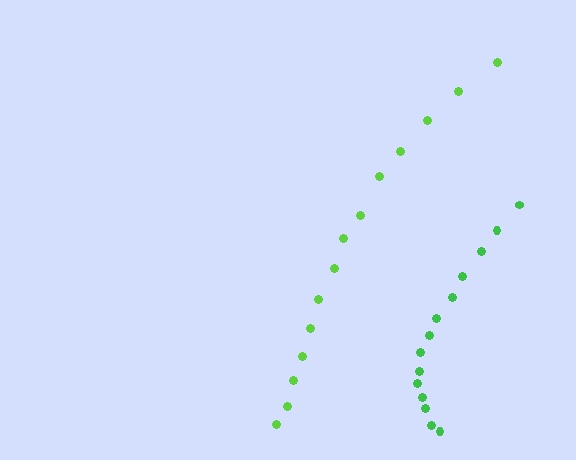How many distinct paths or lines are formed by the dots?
There are 2 distinct paths.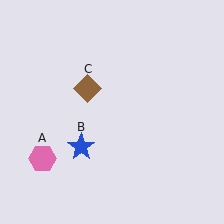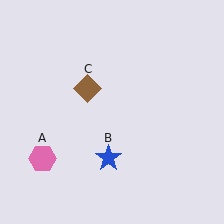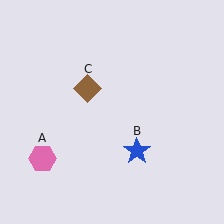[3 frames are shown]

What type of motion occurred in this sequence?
The blue star (object B) rotated counterclockwise around the center of the scene.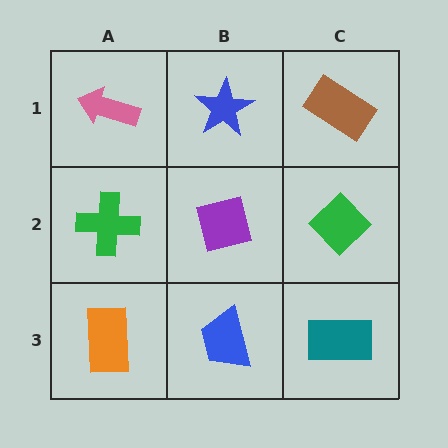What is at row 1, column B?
A blue star.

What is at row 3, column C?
A teal rectangle.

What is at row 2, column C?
A green diamond.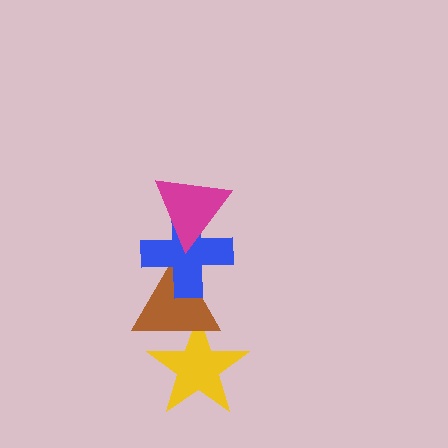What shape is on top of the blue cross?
The magenta triangle is on top of the blue cross.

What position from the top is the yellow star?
The yellow star is 4th from the top.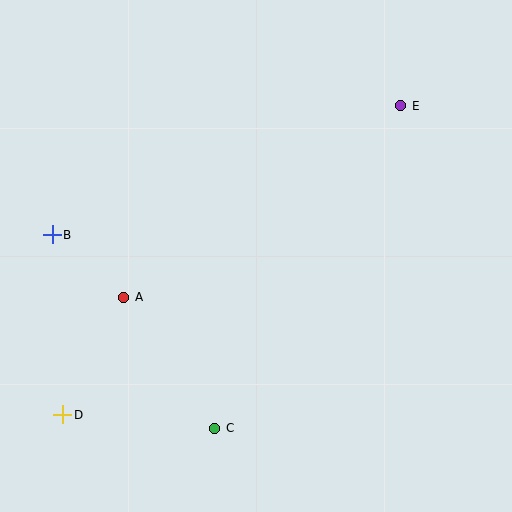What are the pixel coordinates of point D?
Point D is at (63, 415).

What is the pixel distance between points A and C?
The distance between A and C is 159 pixels.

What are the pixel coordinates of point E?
Point E is at (401, 106).